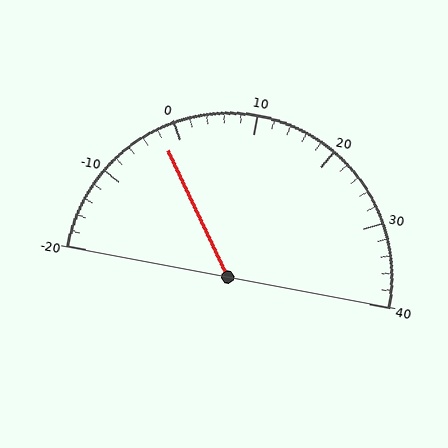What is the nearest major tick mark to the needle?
The nearest major tick mark is 0.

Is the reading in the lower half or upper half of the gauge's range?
The reading is in the lower half of the range (-20 to 40).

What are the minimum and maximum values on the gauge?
The gauge ranges from -20 to 40.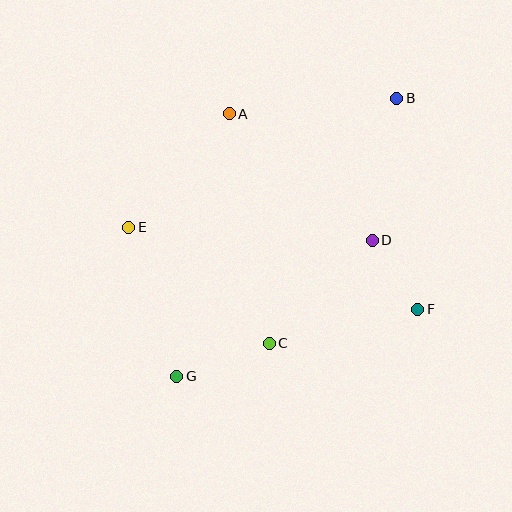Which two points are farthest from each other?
Points B and G are farthest from each other.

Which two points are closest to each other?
Points D and F are closest to each other.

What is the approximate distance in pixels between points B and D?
The distance between B and D is approximately 144 pixels.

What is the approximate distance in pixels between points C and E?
The distance between C and E is approximately 182 pixels.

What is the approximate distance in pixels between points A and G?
The distance between A and G is approximately 268 pixels.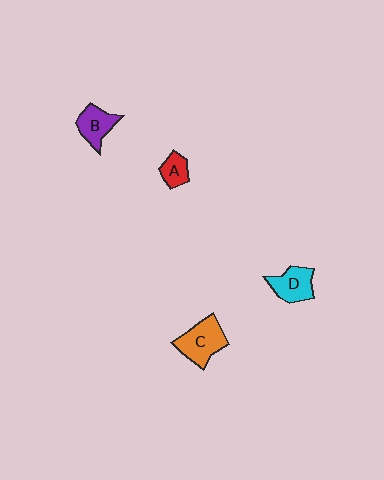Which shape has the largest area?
Shape C (orange).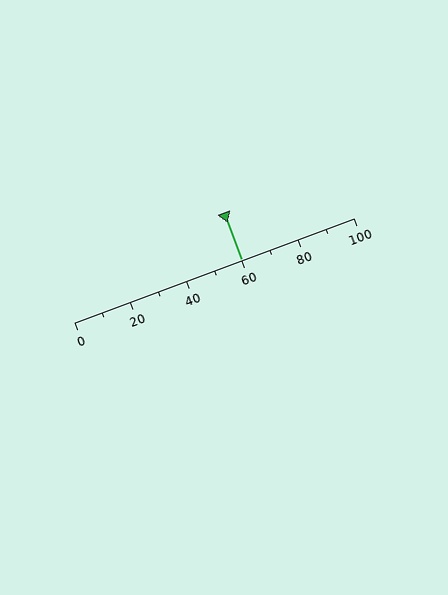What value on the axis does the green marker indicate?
The marker indicates approximately 60.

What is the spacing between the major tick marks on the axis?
The major ticks are spaced 20 apart.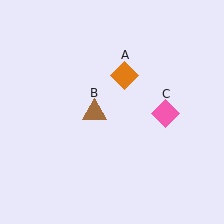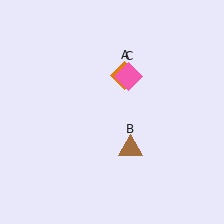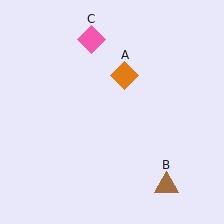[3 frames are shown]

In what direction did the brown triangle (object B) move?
The brown triangle (object B) moved down and to the right.